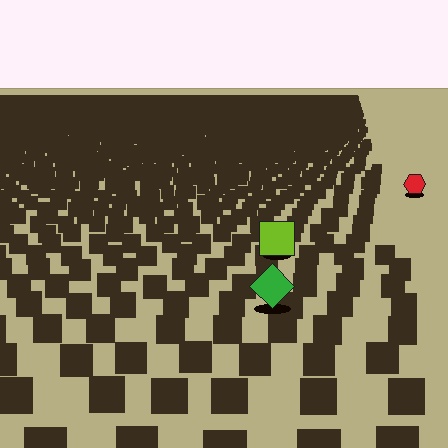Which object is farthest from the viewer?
The red hexagon is farthest from the viewer. It appears smaller and the ground texture around it is denser.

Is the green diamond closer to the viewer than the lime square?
Yes. The green diamond is closer — you can tell from the texture gradient: the ground texture is coarser near it.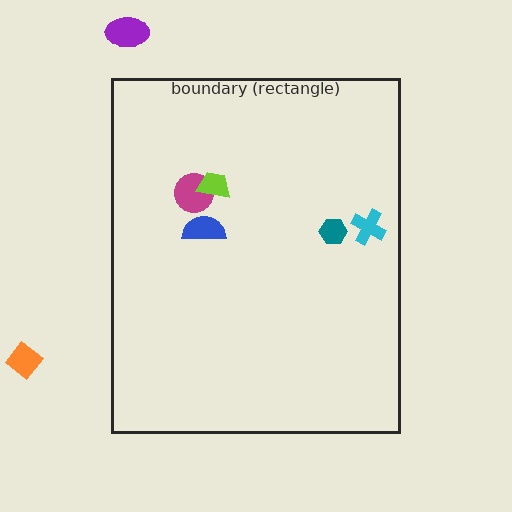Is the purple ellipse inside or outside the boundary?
Outside.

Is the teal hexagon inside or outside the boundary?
Inside.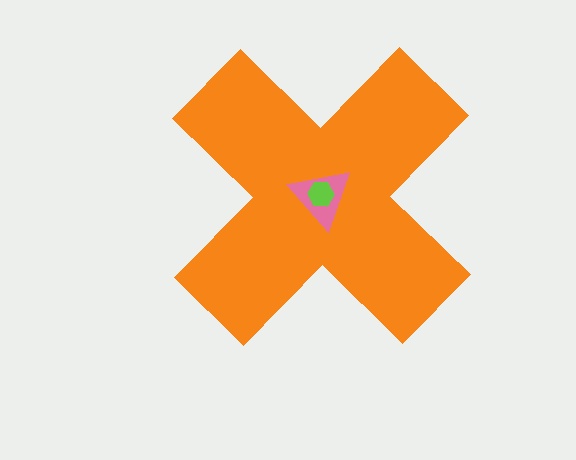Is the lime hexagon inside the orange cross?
Yes.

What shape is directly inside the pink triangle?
The lime hexagon.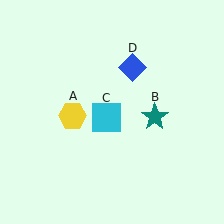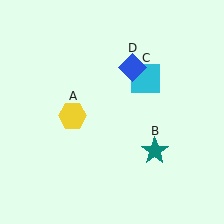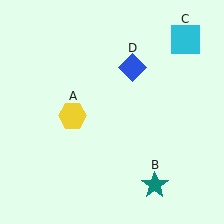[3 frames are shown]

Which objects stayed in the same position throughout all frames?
Yellow hexagon (object A) and blue diamond (object D) remained stationary.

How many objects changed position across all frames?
2 objects changed position: teal star (object B), cyan square (object C).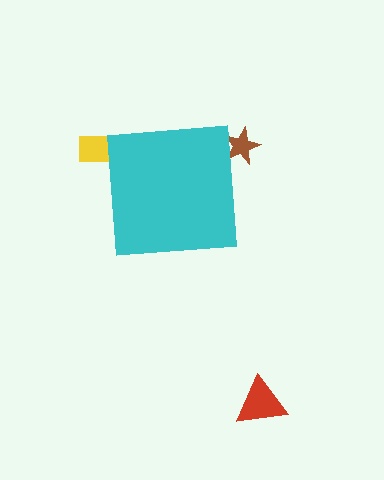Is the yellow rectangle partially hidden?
Yes, the yellow rectangle is partially hidden behind the cyan square.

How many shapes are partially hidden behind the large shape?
2 shapes are partially hidden.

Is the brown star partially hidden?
Yes, the brown star is partially hidden behind the cyan square.